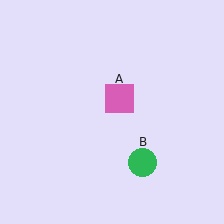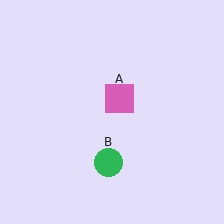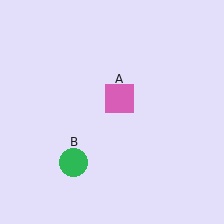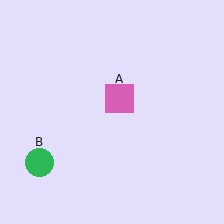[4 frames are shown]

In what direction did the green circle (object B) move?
The green circle (object B) moved left.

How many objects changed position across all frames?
1 object changed position: green circle (object B).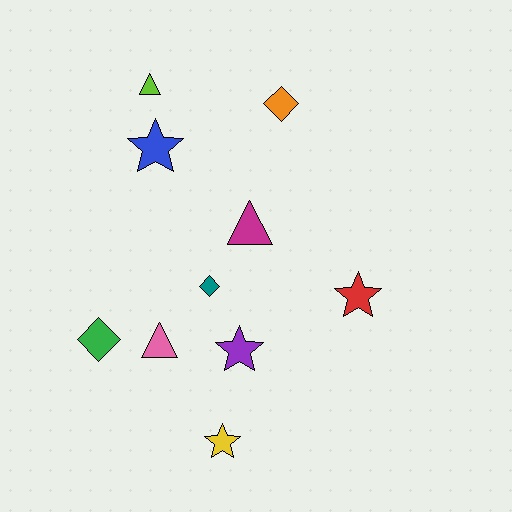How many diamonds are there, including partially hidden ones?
There are 3 diamonds.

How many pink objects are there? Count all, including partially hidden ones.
There is 1 pink object.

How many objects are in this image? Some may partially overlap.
There are 10 objects.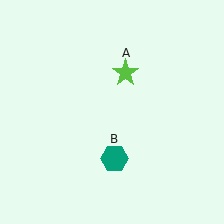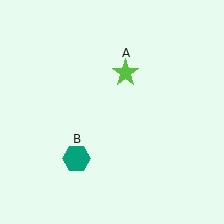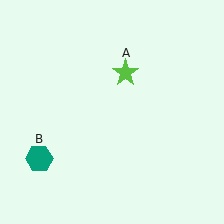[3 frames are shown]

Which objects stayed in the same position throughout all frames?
Lime star (object A) remained stationary.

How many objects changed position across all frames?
1 object changed position: teal hexagon (object B).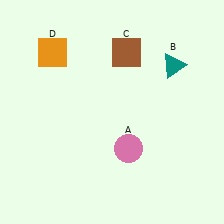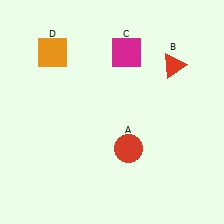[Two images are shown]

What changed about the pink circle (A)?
In Image 1, A is pink. In Image 2, it changed to red.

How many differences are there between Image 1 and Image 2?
There are 3 differences between the two images.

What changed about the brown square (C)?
In Image 1, C is brown. In Image 2, it changed to magenta.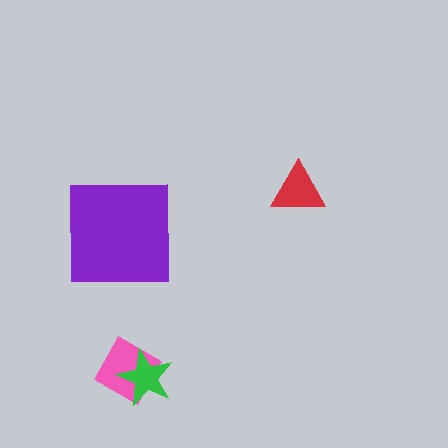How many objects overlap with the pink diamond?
1 object overlaps with the pink diamond.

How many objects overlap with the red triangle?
0 objects overlap with the red triangle.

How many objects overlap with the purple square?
0 objects overlap with the purple square.